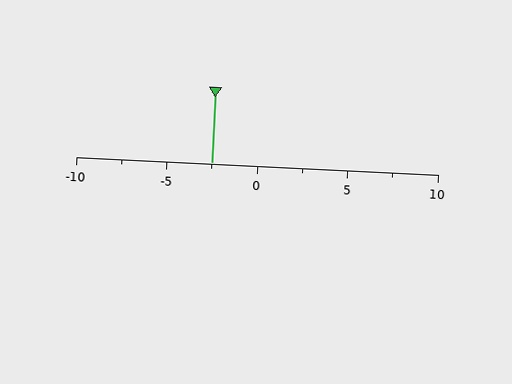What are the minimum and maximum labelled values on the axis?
The axis runs from -10 to 10.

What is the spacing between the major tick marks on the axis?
The major ticks are spaced 5 apart.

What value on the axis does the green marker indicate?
The marker indicates approximately -2.5.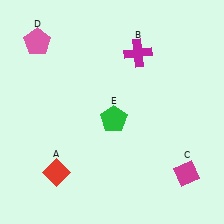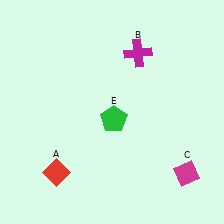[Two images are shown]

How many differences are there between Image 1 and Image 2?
There is 1 difference between the two images.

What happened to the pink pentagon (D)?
The pink pentagon (D) was removed in Image 2. It was in the top-left area of Image 1.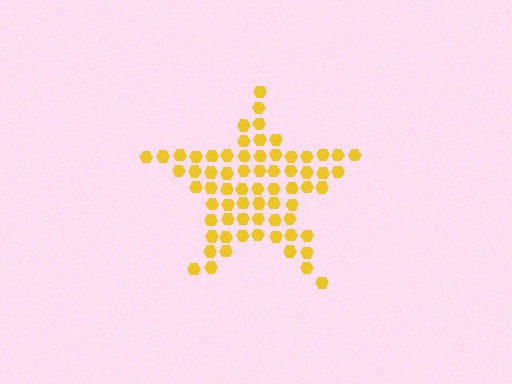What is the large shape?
The large shape is a star.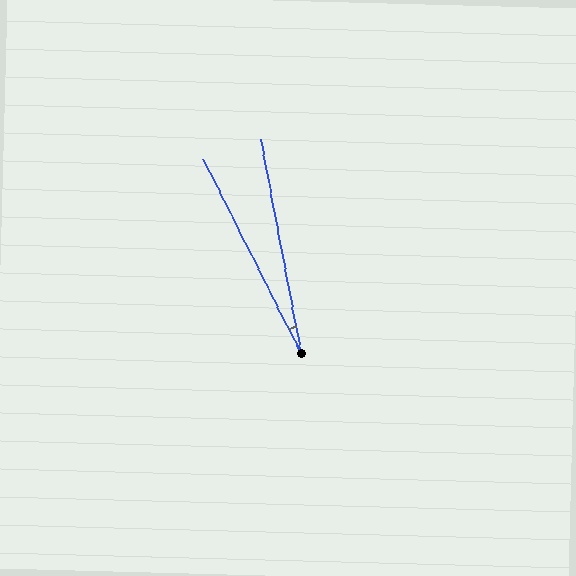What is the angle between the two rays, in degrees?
Approximately 16 degrees.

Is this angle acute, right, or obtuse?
It is acute.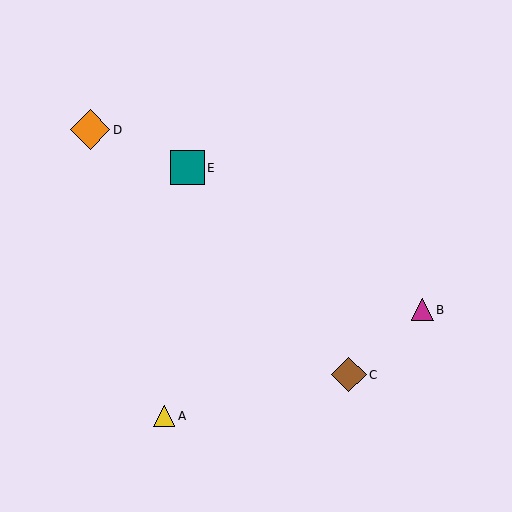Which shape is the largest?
The orange diamond (labeled D) is the largest.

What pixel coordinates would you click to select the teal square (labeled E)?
Click at (187, 168) to select the teal square E.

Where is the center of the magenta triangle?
The center of the magenta triangle is at (422, 310).